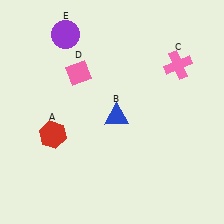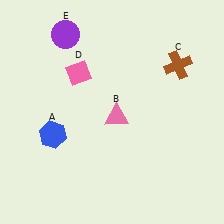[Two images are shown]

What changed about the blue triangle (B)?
In Image 1, B is blue. In Image 2, it changed to pink.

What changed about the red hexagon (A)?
In Image 1, A is red. In Image 2, it changed to blue.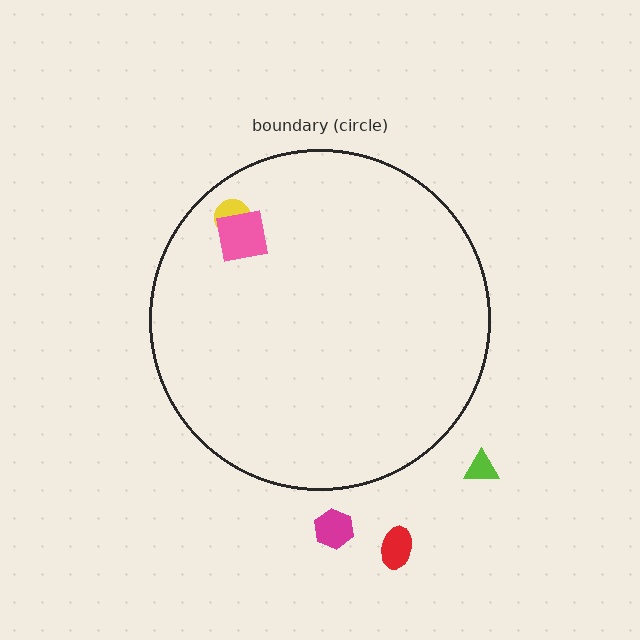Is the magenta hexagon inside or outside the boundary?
Outside.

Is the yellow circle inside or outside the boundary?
Inside.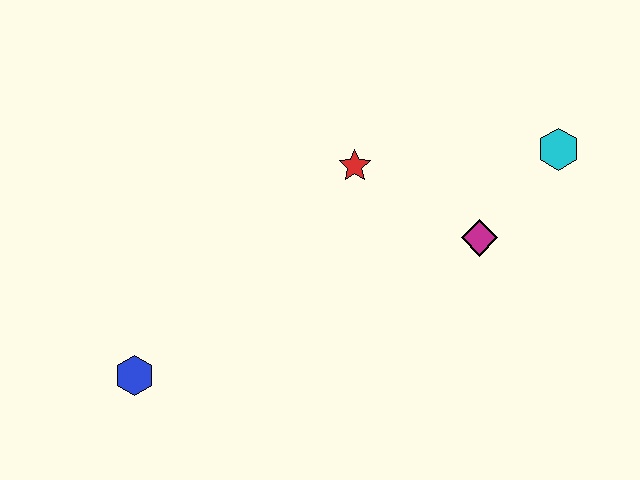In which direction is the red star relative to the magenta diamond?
The red star is to the left of the magenta diamond.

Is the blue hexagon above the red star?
No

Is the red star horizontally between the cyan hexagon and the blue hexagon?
Yes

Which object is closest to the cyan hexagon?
The magenta diamond is closest to the cyan hexagon.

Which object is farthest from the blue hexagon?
The cyan hexagon is farthest from the blue hexagon.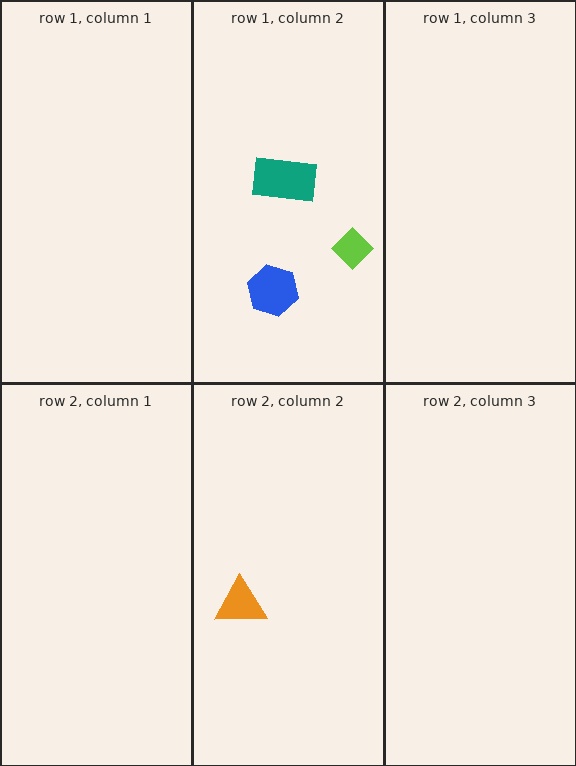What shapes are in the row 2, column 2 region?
The orange triangle.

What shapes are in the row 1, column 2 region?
The lime diamond, the teal rectangle, the blue hexagon.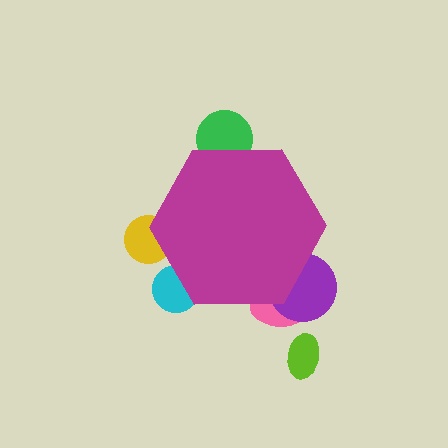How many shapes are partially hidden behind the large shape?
5 shapes are partially hidden.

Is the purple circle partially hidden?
Yes, the purple circle is partially hidden behind the magenta hexagon.